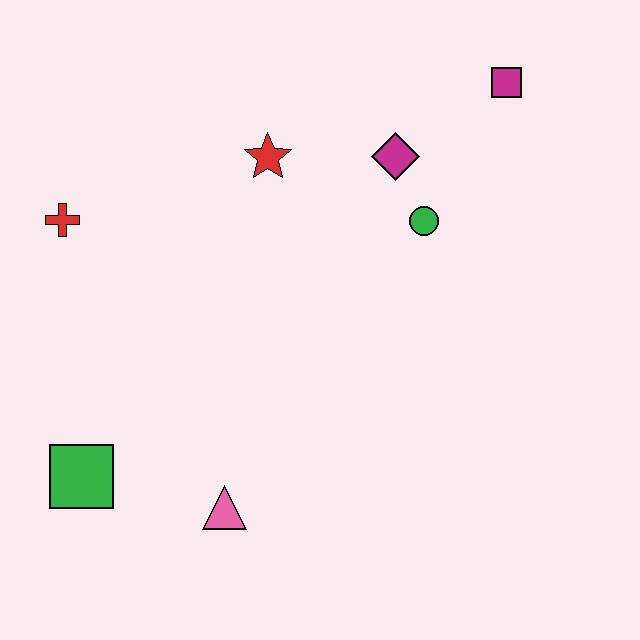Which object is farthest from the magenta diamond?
The green square is farthest from the magenta diamond.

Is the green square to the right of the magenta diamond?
No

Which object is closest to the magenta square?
The magenta diamond is closest to the magenta square.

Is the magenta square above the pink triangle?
Yes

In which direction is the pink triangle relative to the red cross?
The pink triangle is below the red cross.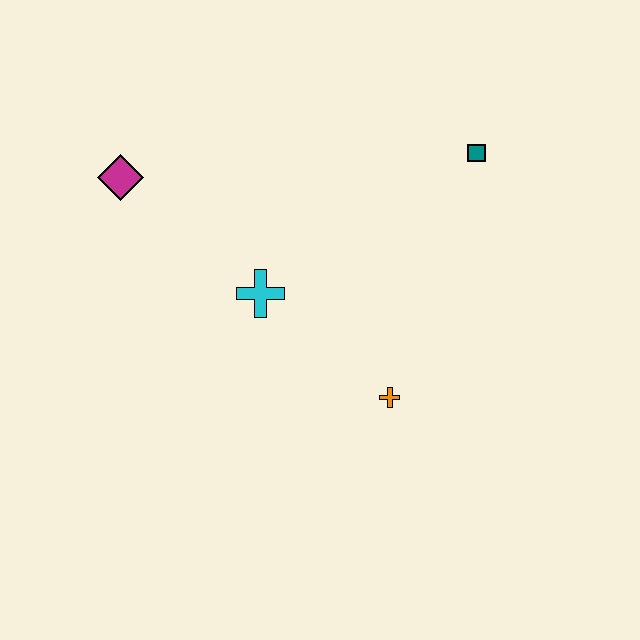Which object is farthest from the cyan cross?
The teal square is farthest from the cyan cross.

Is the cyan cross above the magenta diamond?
No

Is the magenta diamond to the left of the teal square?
Yes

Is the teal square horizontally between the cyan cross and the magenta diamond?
No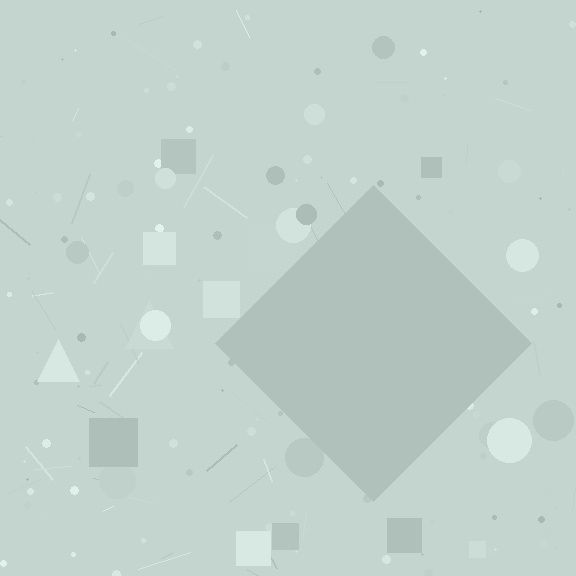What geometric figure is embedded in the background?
A diamond is embedded in the background.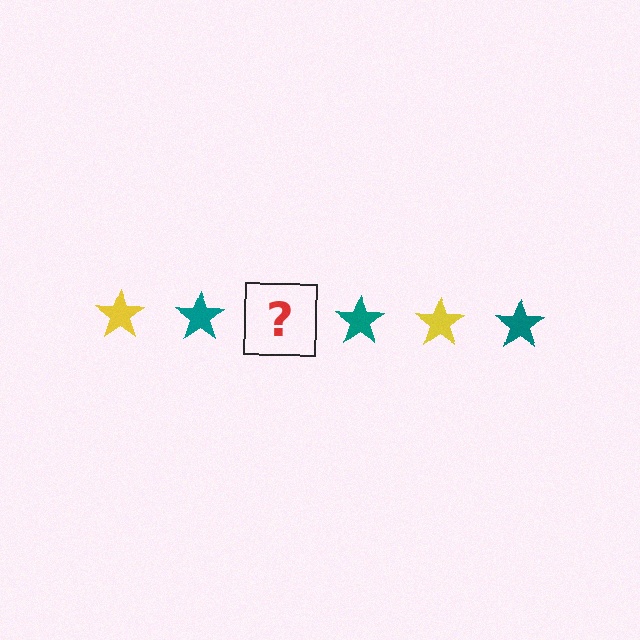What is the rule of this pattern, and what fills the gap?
The rule is that the pattern cycles through yellow, teal stars. The gap should be filled with a yellow star.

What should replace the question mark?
The question mark should be replaced with a yellow star.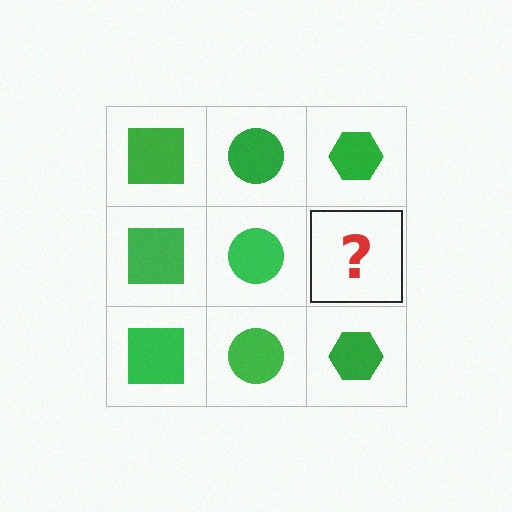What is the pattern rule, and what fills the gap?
The rule is that each column has a consistent shape. The gap should be filled with a green hexagon.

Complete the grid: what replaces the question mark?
The question mark should be replaced with a green hexagon.